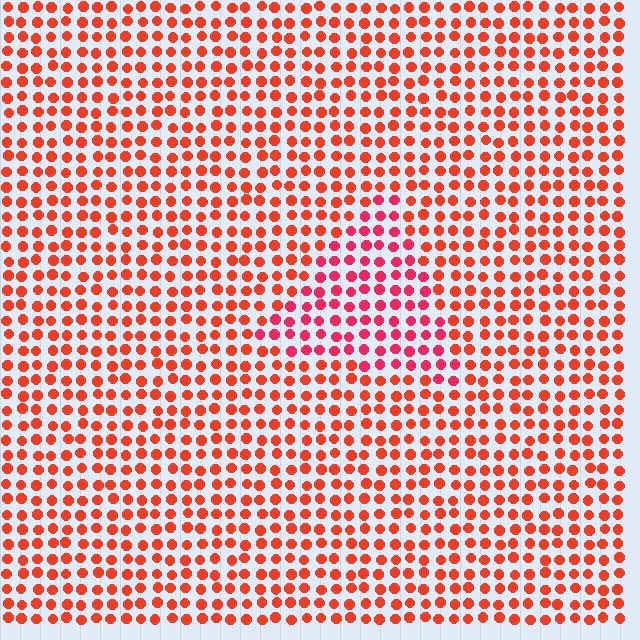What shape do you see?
I see a triangle.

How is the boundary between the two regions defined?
The boundary is defined purely by a slight shift in hue (about 25 degrees). Spacing, size, and orientation are identical on both sides.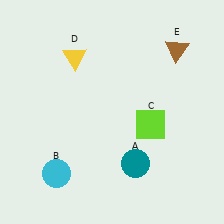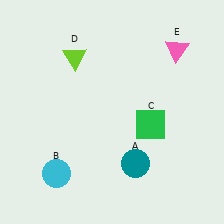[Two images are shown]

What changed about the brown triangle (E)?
In Image 1, E is brown. In Image 2, it changed to pink.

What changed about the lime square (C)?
In Image 1, C is lime. In Image 2, it changed to green.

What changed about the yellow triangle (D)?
In Image 1, D is yellow. In Image 2, it changed to lime.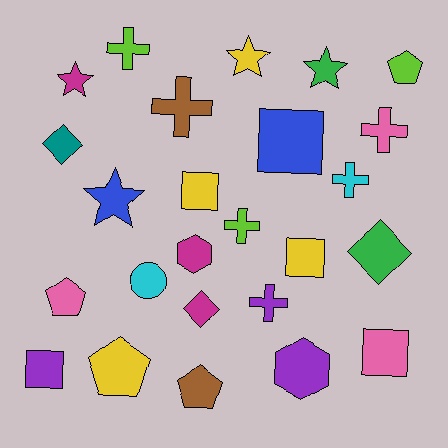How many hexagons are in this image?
There are 2 hexagons.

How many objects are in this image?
There are 25 objects.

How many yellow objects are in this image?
There are 4 yellow objects.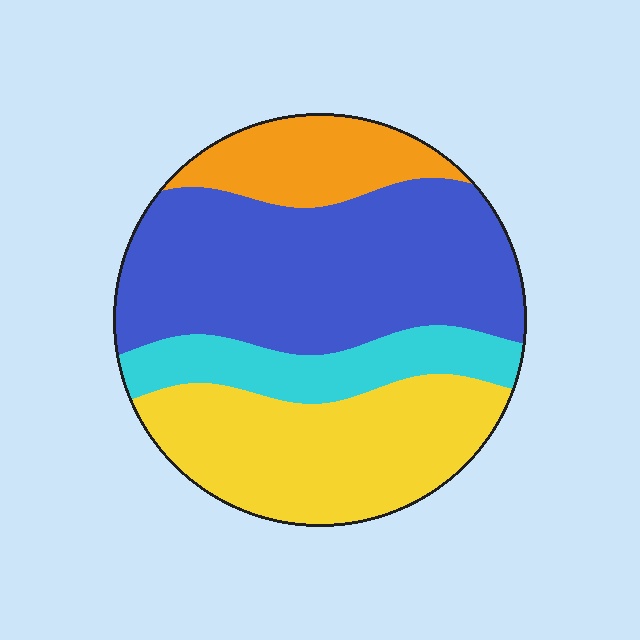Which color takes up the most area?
Blue, at roughly 45%.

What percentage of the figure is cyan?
Cyan takes up about one eighth (1/8) of the figure.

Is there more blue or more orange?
Blue.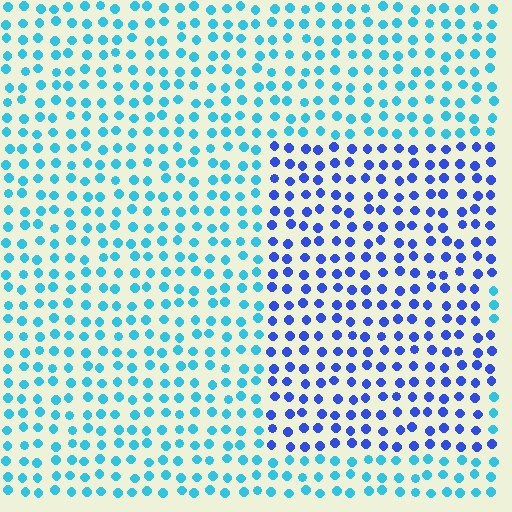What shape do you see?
I see a rectangle.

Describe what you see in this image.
The image is filled with small cyan elements in a uniform arrangement. A rectangle-shaped region is visible where the elements are tinted to a slightly different hue, forming a subtle color boundary.